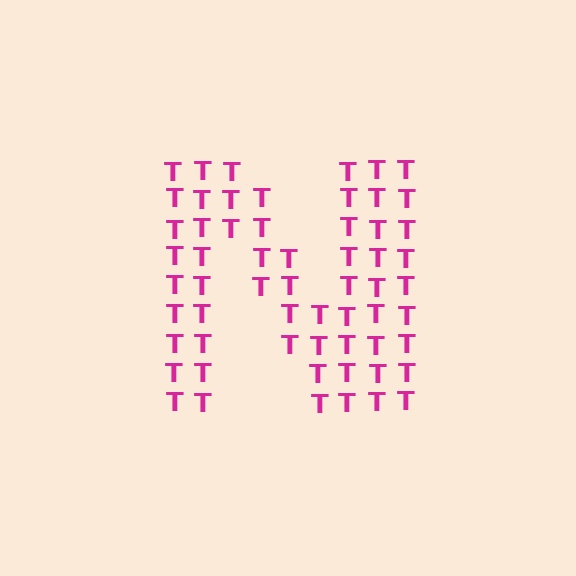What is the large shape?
The large shape is the letter N.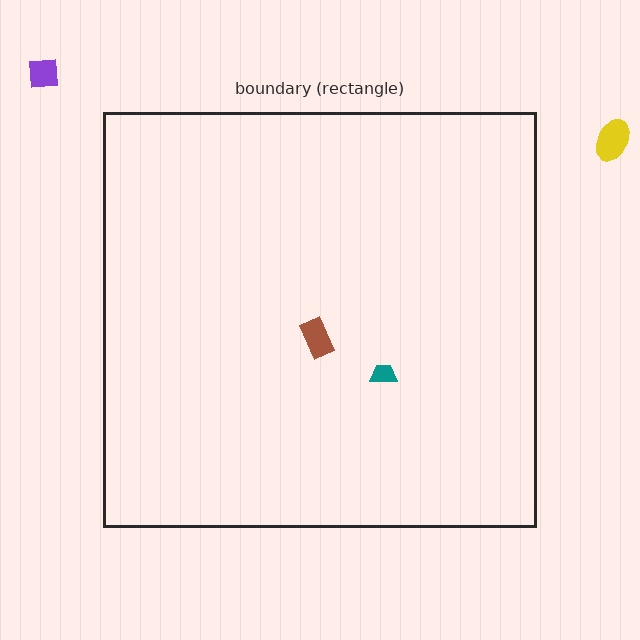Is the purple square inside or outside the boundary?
Outside.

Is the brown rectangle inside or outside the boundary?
Inside.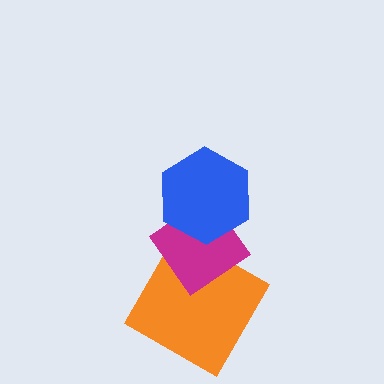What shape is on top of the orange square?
The magenta diamond is on top of the orange square.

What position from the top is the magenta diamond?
The magenta diamond is 2nd from the top.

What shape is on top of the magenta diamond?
The blue hexagon is on top of the magenta diamond.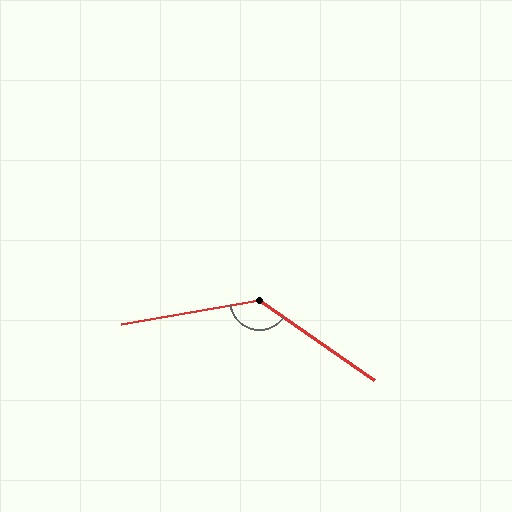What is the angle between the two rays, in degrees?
Approximately 135 degrees.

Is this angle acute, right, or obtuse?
It is obtuse.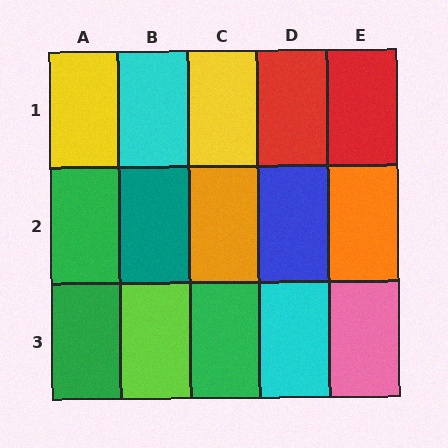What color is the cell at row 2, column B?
Teal.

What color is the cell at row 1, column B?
Cyan.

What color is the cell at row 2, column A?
Green.